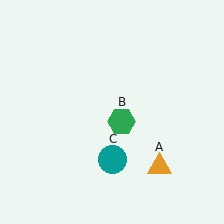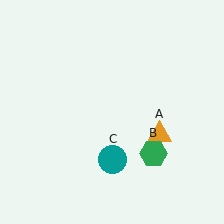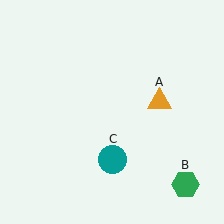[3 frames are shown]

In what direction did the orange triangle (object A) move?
The orange triangle (object A) moved up.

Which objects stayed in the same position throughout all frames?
Teal circle (object C) remained stationary.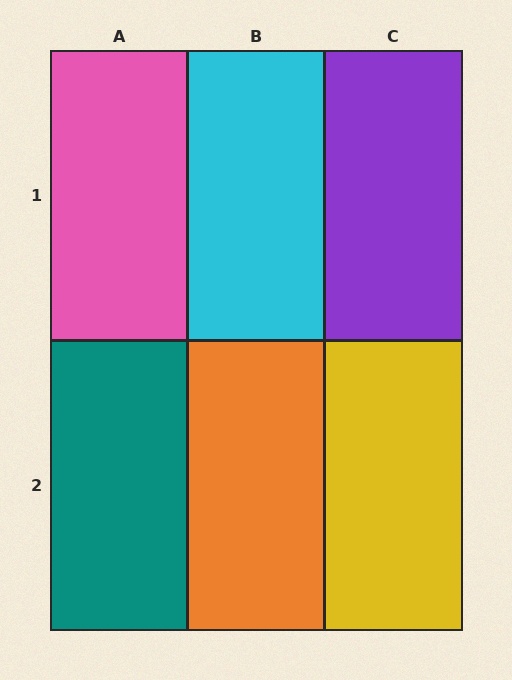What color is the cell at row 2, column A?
Teal.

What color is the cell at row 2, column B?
Orange.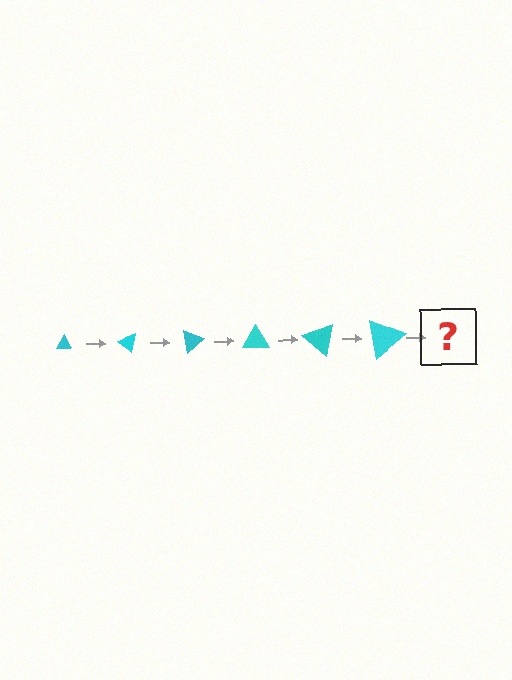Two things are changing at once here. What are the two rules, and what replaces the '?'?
The two rules are that the triangle grows larger each step and it rotates 40 degrees each step. The '?' should be a triangle, larger than the previous one and rotated 240 degrees from the start.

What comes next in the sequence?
The next element should be a triangle, larger than the previous one and rotated 240 degrees from the start.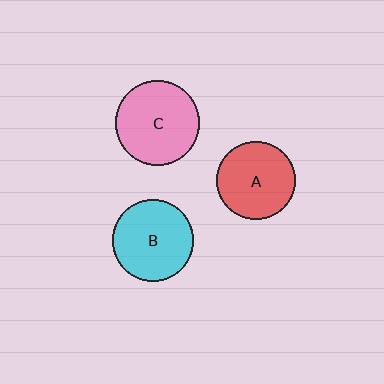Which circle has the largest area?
Circle C (pink).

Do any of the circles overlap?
No, none of the circles overlap.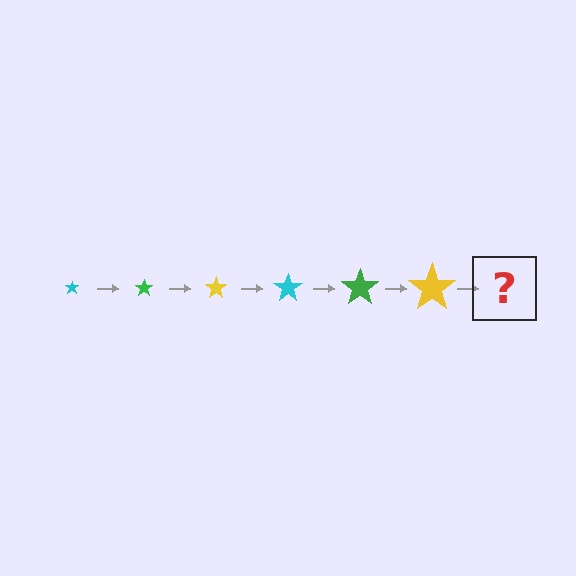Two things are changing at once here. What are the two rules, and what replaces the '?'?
The two rules are that the star grows larger each step and the color cycles through cyan, green, and yellow. The '?' should be a cyan star, larger than the previous one.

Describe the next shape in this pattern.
It should be a cyan star, larger than the previous one.